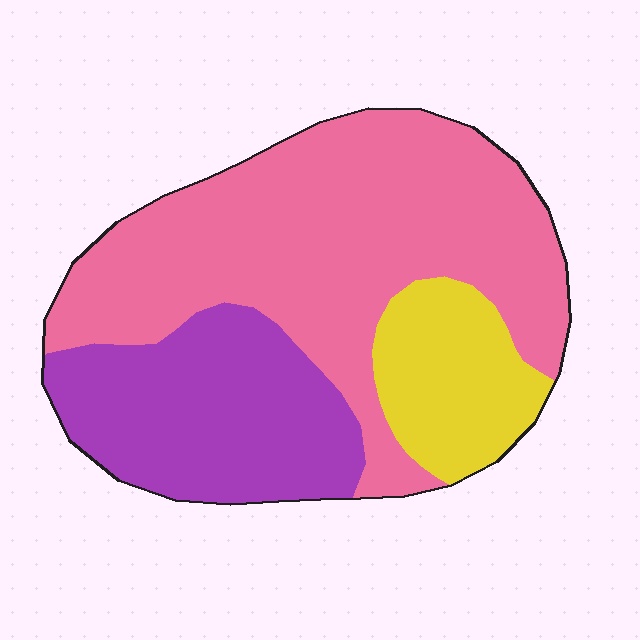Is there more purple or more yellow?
Purple.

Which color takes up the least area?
Yellow, at roughly 15%.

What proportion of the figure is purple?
Purple covers 28% of the figure.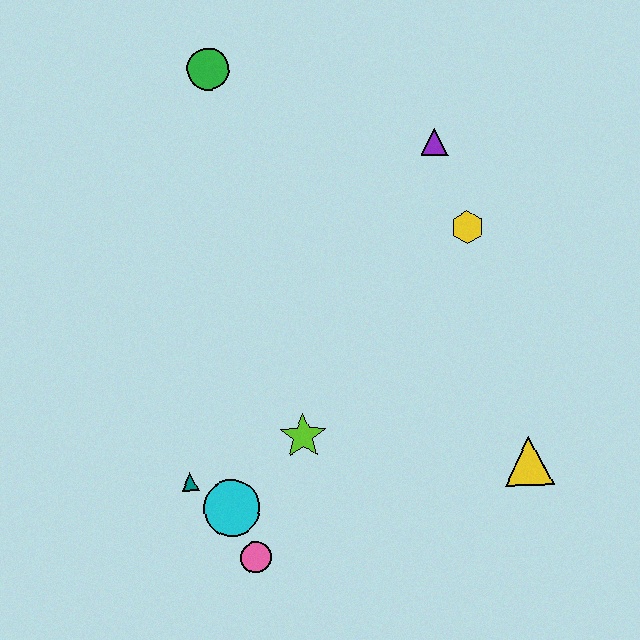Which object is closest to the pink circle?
The cyan circle is closest to the pink circle.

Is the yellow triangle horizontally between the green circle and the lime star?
No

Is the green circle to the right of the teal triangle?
Yes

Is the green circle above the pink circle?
Yes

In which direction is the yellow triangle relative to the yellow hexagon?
The yellow triangle is below the yellow hexagon.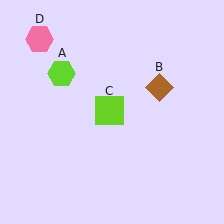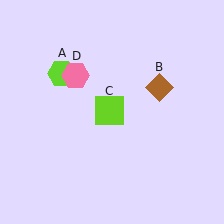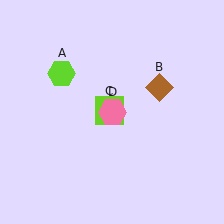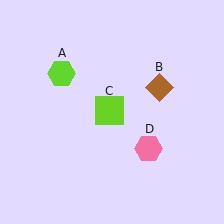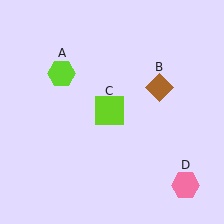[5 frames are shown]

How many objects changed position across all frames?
1 object changed position: pink hexagon (object D).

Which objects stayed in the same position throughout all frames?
Lime hexagon (object A) and brown diamond (object B) and lime square (object C) remained stationary.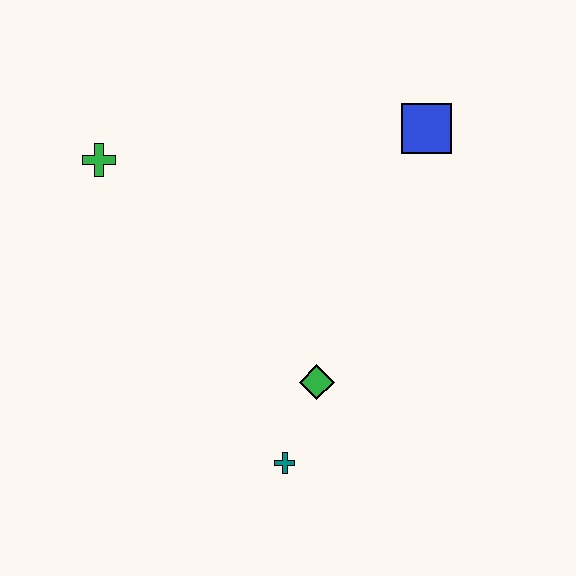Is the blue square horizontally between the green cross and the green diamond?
No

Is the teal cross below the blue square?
Yes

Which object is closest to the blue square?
The green diamond is closest to the blue square.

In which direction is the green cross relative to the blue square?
The green cross is to the left of the blue square.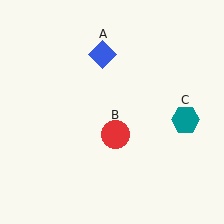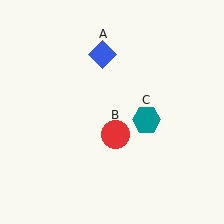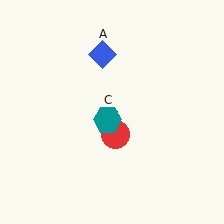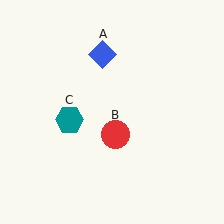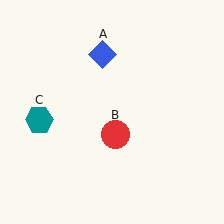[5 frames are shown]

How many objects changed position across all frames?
1 object changed position: teal hexagon (object C).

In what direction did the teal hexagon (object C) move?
The teal hexagon (object C) moved left.